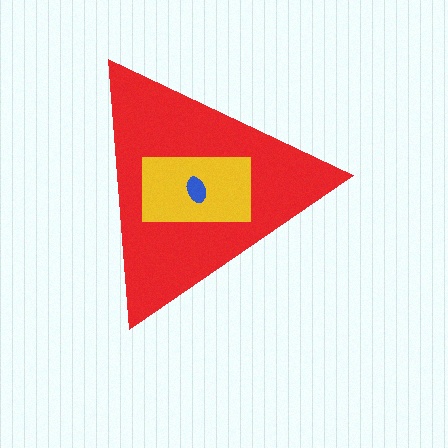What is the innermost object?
The blue ellipse.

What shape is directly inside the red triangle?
The yellow rectangle.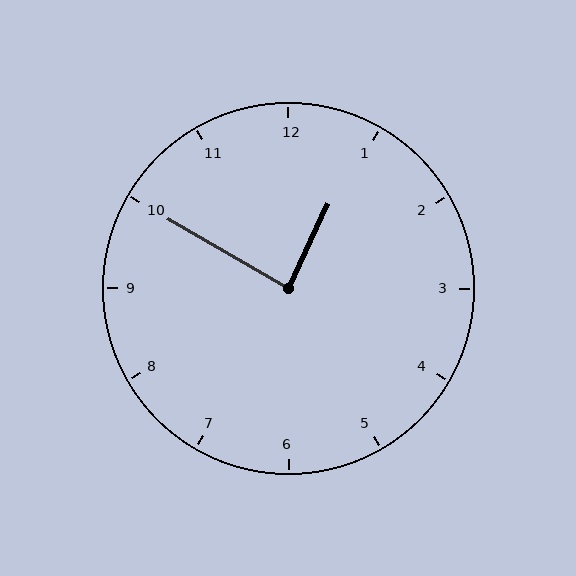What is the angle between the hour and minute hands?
Approximately 85 degrees.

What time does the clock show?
12:50.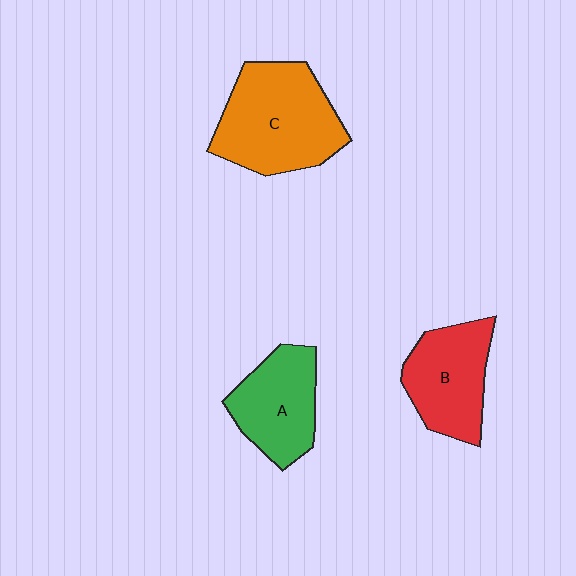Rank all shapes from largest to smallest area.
From largest to smallest: C (orange), B (red), A (green).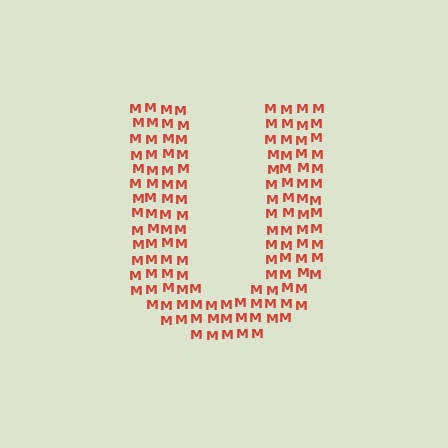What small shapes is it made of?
It is made of small letter M's.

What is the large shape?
The large shape is the letter U.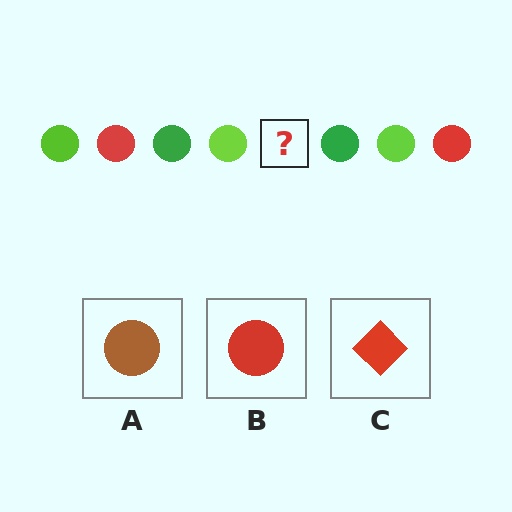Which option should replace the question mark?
Option B.